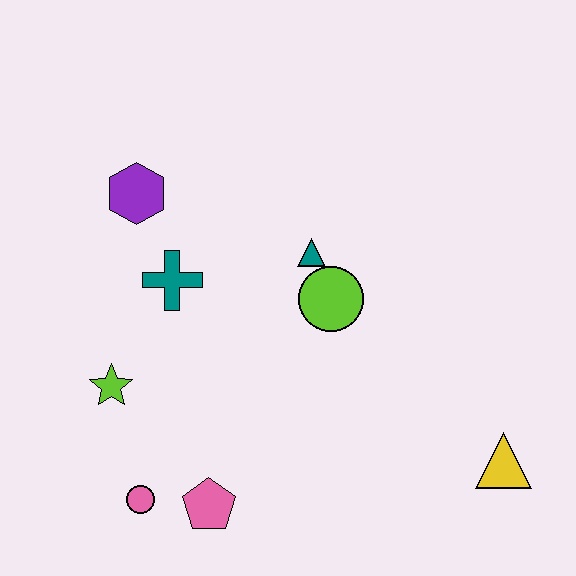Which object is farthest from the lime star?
The yellow triangle is farthest from the lime star.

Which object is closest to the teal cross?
The purple hexagon is closest to the teal cross.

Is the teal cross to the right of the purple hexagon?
Yes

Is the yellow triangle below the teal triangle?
Yes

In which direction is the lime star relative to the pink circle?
The lime star is above the pink circle.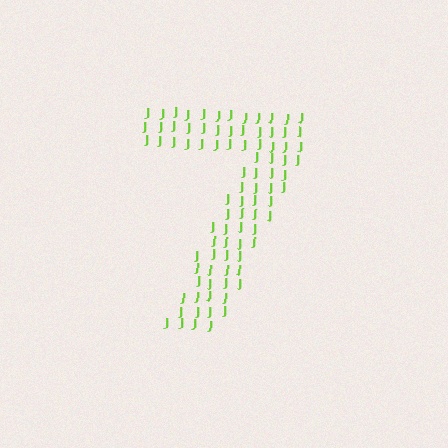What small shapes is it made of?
It is made of small letter J's.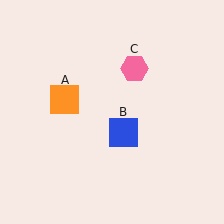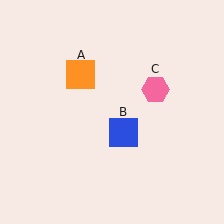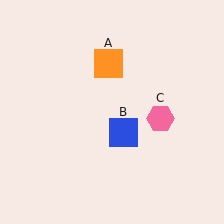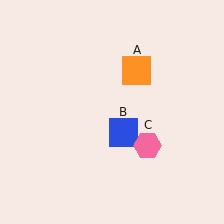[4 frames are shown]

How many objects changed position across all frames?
2 objects changed position: orange square (object A), pink hexagon (object C).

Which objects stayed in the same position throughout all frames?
Blue square (object B) remained stationary.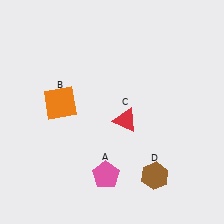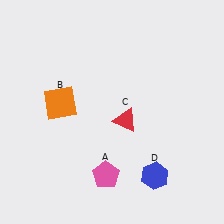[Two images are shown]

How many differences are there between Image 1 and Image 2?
There is 1 difference between the two images.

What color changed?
The hexagon (D) changed from brown in Image 1 to blue in Image 2.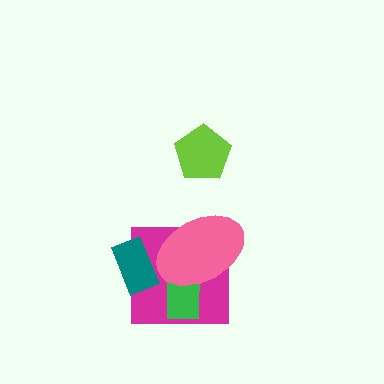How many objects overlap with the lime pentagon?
0 objects overlap with the lime pentagon.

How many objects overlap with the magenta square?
3 objects overlap with the magenta square.